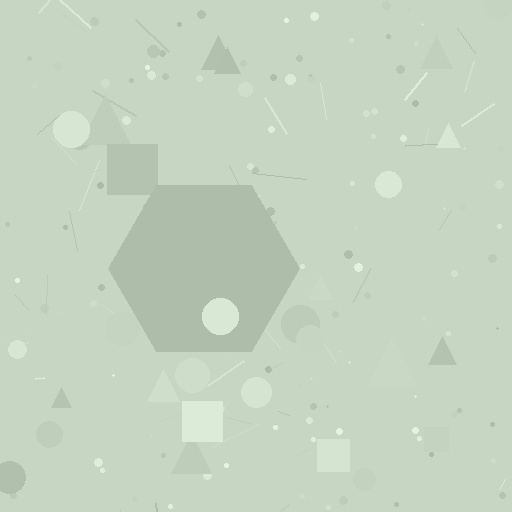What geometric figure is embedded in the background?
A hexagon is embedded in the background.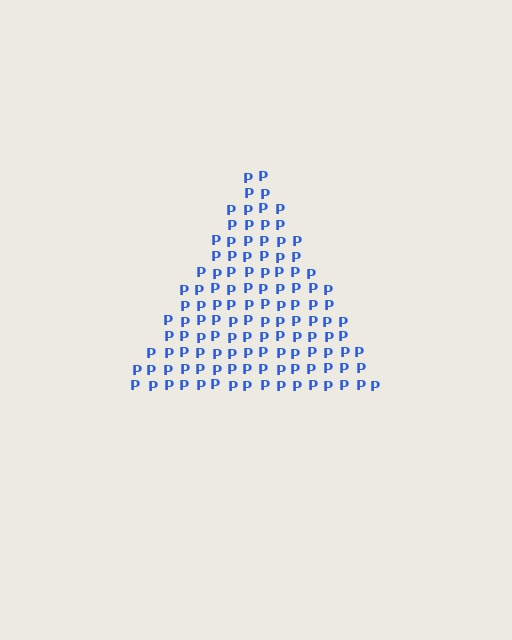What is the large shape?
The large shape is a triangle.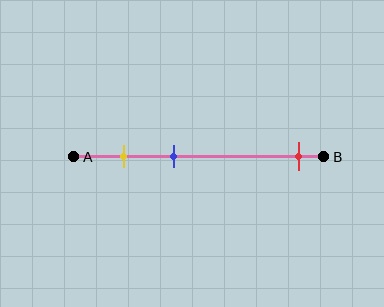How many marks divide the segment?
There are 3 marks dividing the segment.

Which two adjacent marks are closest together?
The yellow and blue marks are the closest adjacent pair.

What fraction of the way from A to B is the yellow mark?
The yellow mark is approximately 20% (0.2) of the way from A to B.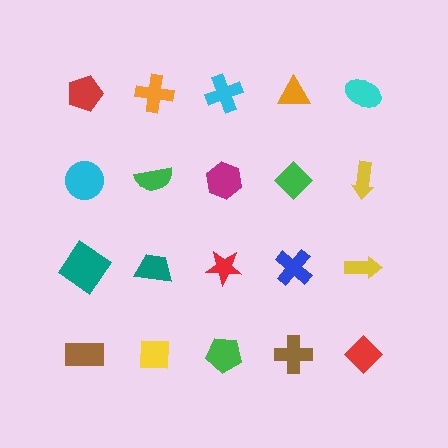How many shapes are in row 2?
5 shapes.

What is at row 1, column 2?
An orange cross.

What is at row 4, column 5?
A red diamond.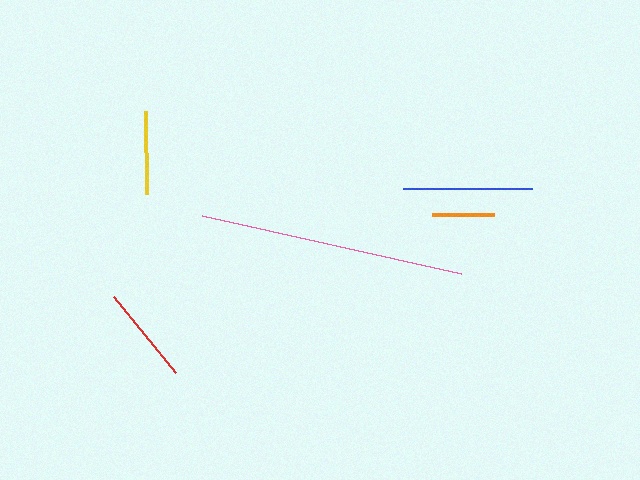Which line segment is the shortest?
The orange line is the shortest at approximately 61 pixels.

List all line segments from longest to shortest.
From longest to shortest: pink, blue, red, yellow, orange.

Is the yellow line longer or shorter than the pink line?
The pink line is longer than the yellow line.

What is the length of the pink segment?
The pink segment is approximately 265 pixels long.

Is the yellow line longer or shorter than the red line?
The red line is longer than the yellow line.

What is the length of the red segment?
The red segment is approximately 97 pixels long.